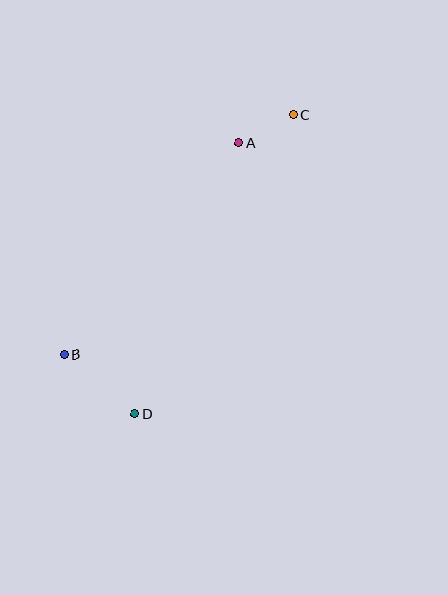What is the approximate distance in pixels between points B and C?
The distance between B and C is approximately 332 pixels.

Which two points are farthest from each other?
Points C and D are farthest from each other.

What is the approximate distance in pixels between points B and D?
The distance between B and D is approximately 92 pixels.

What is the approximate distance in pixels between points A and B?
The distance between A and B is approximately 275 pixels.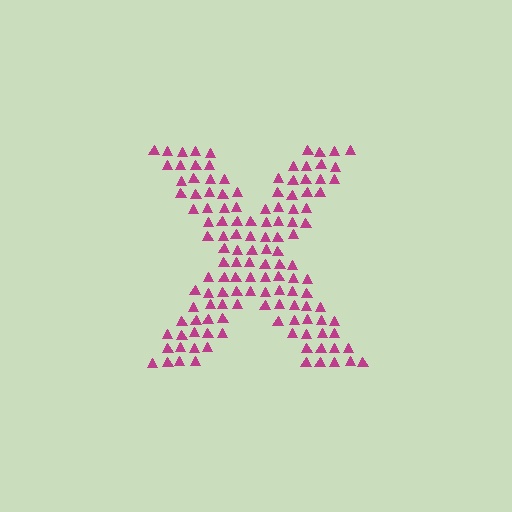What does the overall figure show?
The overall figure shows the letter X.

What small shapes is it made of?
It is made of small triangles.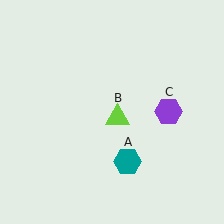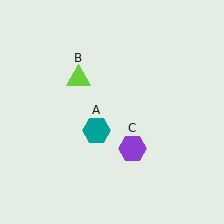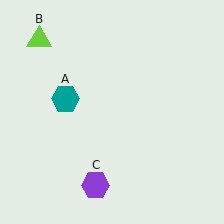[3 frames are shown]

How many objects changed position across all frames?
3 objects changed position: teal hexagon (object A), lime triangle (object B), purple hexagon (object C).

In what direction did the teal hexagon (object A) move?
The teal hexagon (object A) moved up and to the left.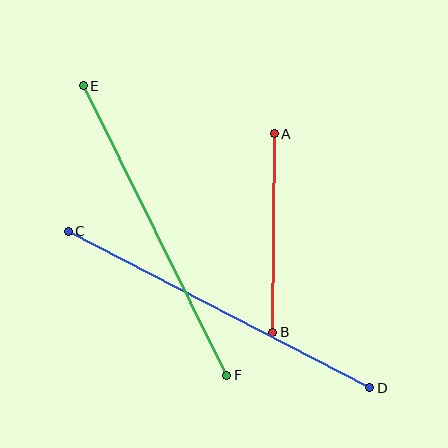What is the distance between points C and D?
The distance is approximately 340 pixels.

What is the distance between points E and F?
The distance is approximately 323 pixels.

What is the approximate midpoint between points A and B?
The midpoint is at approximately (273, 233) pixels.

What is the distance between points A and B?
The distance is approximately 199 pixels.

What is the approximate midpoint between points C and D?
The midpoint is at approximately (219, 309) pixels.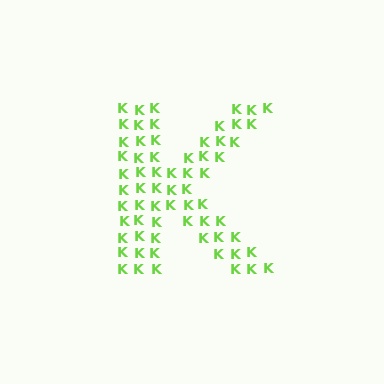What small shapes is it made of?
It is made of small letter K's.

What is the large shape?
The large shape is the letter K.